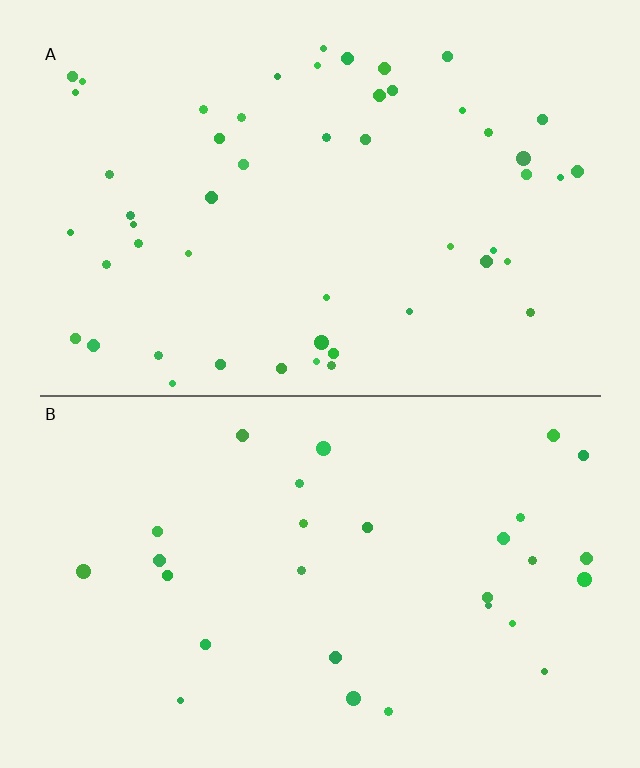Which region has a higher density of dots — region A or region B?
A (the top).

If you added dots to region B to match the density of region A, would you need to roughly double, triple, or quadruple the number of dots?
Approximately double.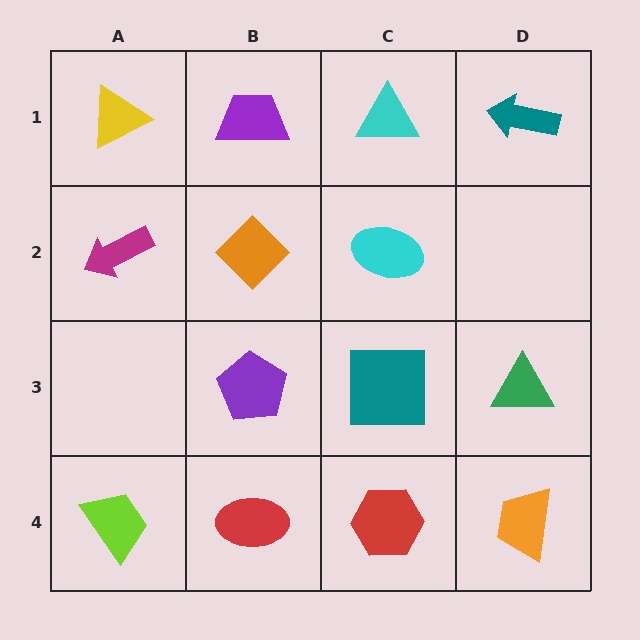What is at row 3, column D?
A green triangle.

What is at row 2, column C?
A cyan ellipse.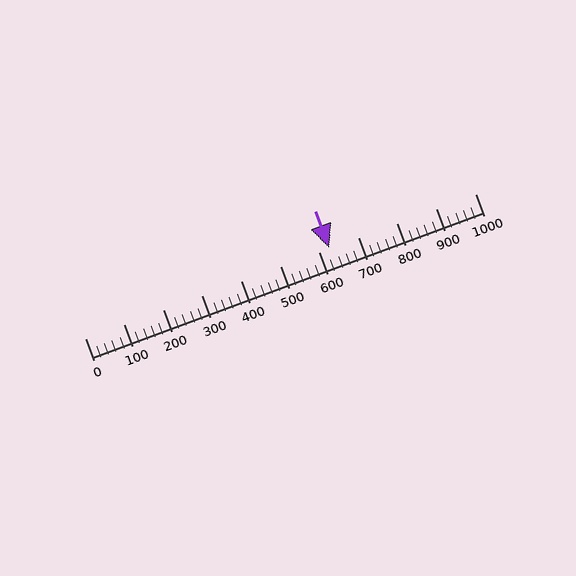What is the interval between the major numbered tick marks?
The major tick marks are spaced 100 units apart.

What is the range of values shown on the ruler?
The ruler shows values from 0 to 1000.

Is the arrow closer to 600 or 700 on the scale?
The arrow is closer to 600.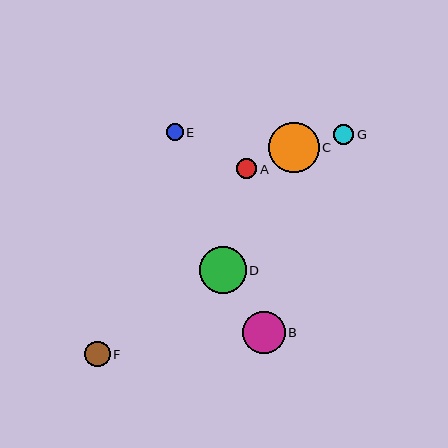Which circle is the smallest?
Circle E is the smallest with a size of approximately 17 pixels.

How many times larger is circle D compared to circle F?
Circle D is approximately 1.8 times the size of circle F.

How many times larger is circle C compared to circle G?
Circle C is approximately 2.5 times the size of circle G.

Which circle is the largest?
Circle C is the largest with a size of approximately 50 pixels.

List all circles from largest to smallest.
From largest to smallest: C, D, B, F, A, G, E.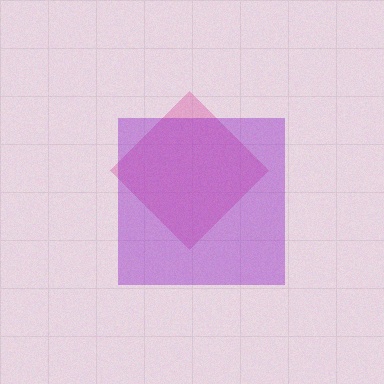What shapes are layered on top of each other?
The layered shapes are: a pink diamond, a purple square.